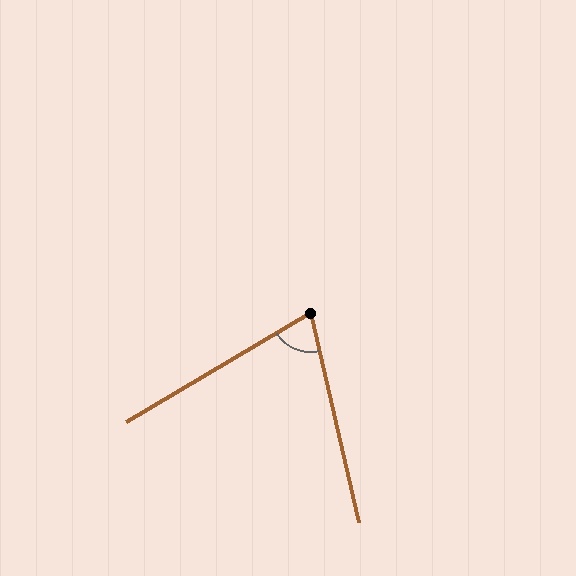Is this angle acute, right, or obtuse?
It is acute.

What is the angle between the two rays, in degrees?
Approximately 72 degrees.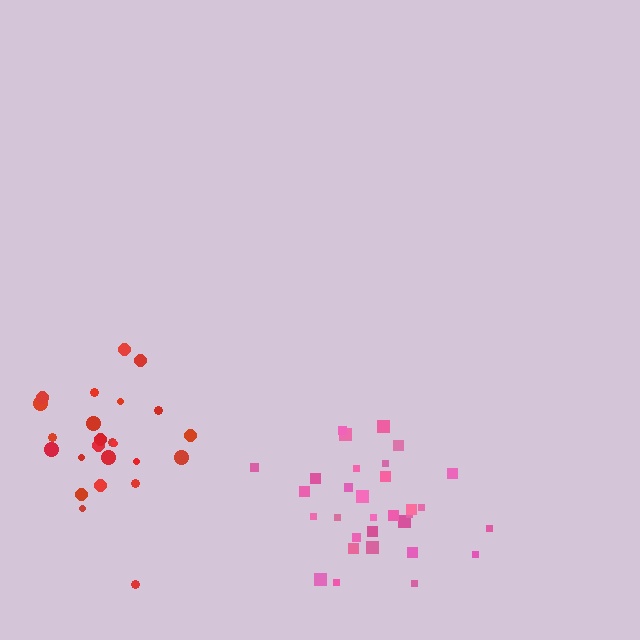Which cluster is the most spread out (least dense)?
Pink.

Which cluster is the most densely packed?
Red.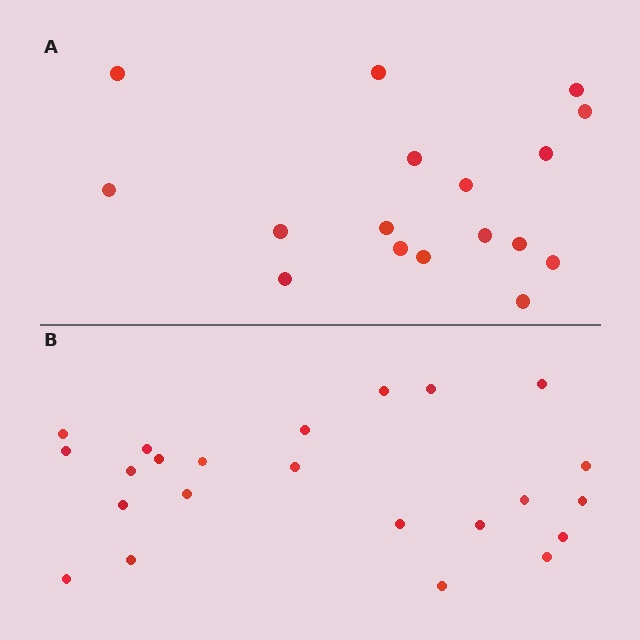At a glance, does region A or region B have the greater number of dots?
Region B (the bottom region) has more dots.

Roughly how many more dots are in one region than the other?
Region B has about 6 more dots than region A.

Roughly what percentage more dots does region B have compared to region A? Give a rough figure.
About 35% more.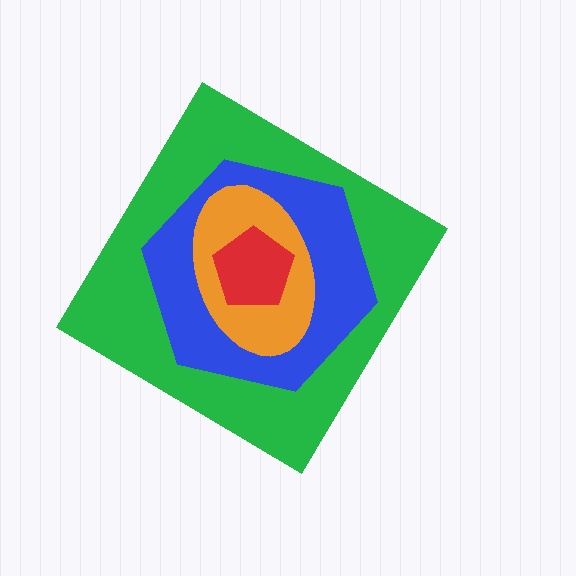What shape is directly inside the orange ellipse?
The red pentagon.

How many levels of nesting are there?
4.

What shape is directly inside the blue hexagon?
The orange ellipse.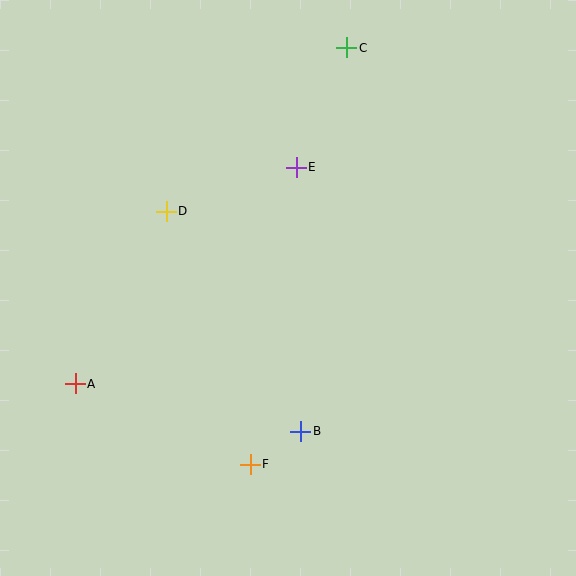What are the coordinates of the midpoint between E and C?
The midpoint between E and C is at (321, 108).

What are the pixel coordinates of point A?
Point A is at (75, 384).